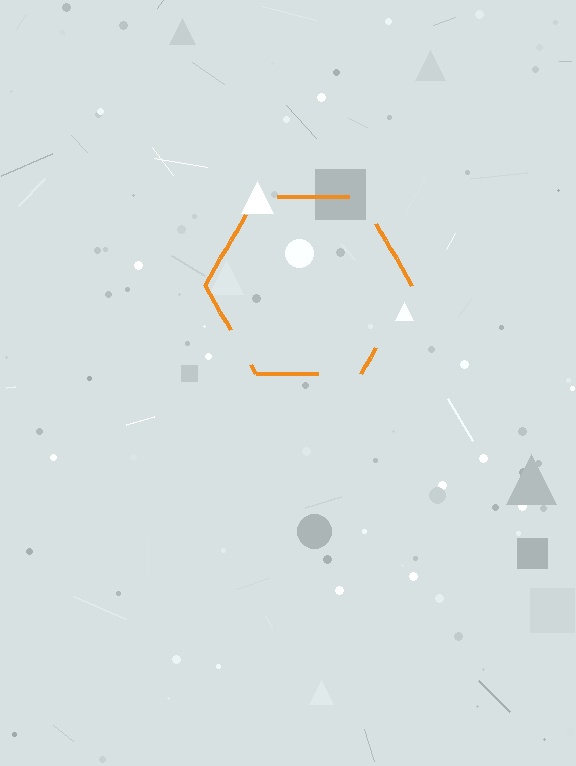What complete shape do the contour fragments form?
The contour fragments form a hexagon.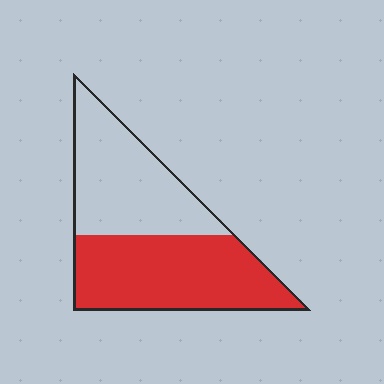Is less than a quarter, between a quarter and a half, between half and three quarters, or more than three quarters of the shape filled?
Between half and three quarters.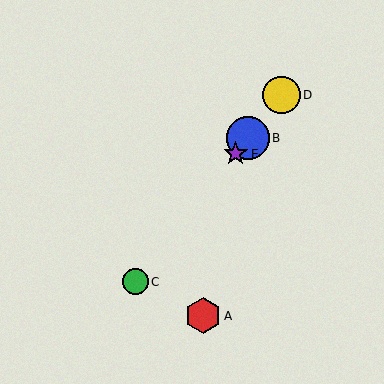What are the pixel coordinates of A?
Object A is at (203, 316).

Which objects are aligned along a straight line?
Objects B, C, D, E are aligned along a straight line.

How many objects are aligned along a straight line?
4 objects (B, C, D, E) are aligned along a straight line.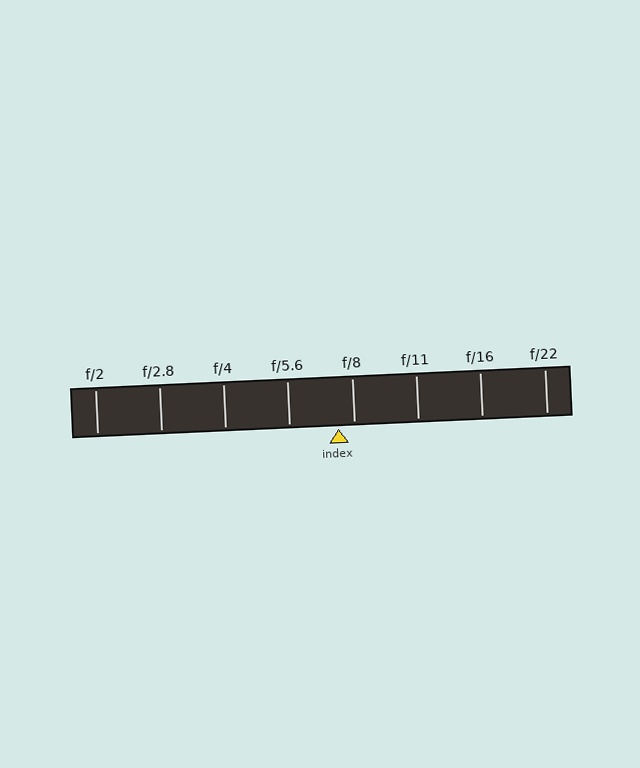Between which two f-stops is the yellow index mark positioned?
The index mark is between f/5.6 and f/8.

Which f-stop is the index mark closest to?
The index mark is closest to f/8.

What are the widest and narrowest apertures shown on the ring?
The widest aperture shown is f/2 and the narrowest is f/22.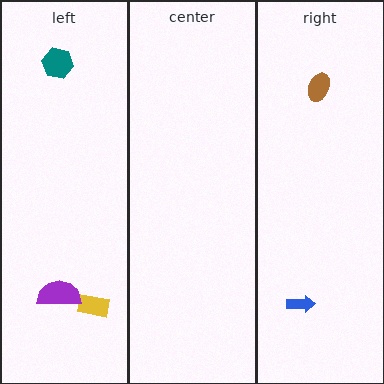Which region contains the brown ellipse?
The right region.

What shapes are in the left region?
The yellow rectangle, the teal hexagon, the purple semicircle.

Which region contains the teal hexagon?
The left region.